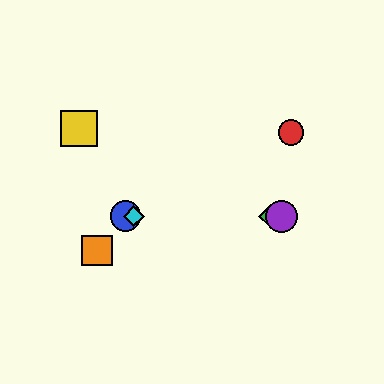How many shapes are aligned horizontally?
4 shapes (the blue circle, the green diamond, the purple circle, the cyan diamond) are aligned horizontally.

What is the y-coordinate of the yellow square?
The yellow square is at y≈129.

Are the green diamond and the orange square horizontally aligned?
No, the green diamond is at y≈216 and the orange square is at y≈251.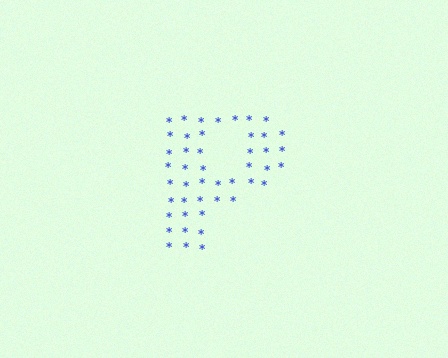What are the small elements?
The small elements are asterisks.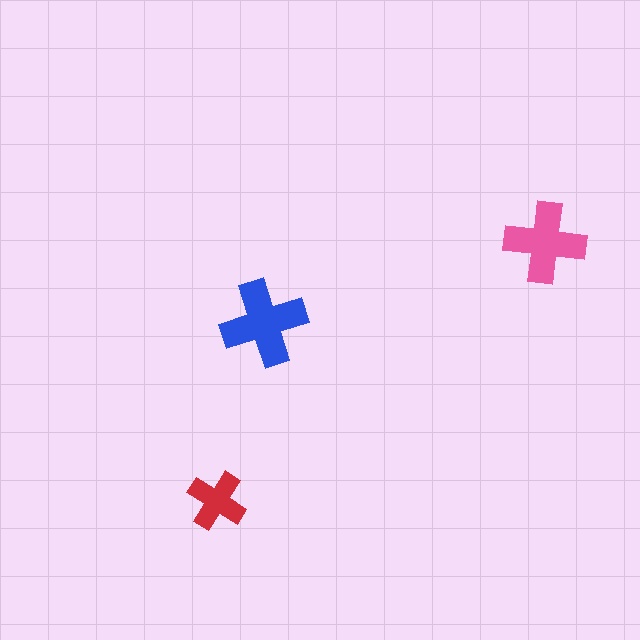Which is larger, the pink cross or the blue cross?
The blue one.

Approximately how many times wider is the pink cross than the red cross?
About 1.5 times wider.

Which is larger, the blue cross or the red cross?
The blue one.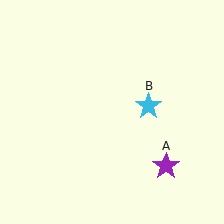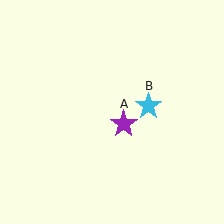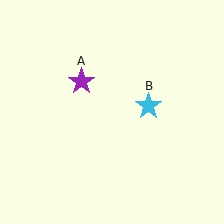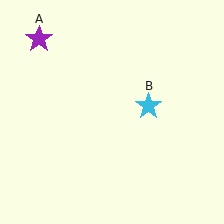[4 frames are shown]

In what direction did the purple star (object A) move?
The purple star (object A) moved up and to the left.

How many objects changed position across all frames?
1 object changed position: purple star (object A).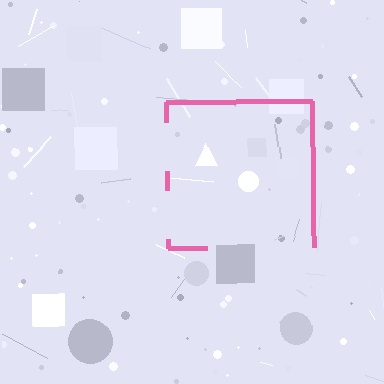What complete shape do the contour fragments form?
The contour fragments form a square.